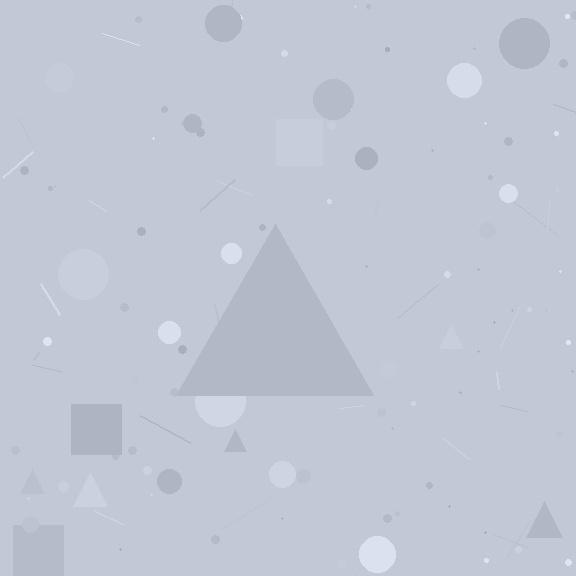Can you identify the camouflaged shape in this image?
The camouflaged shape is a triangle.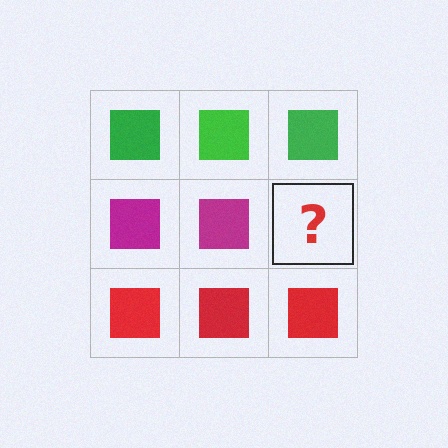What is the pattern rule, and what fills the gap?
The rule is that each row has a consistent color. The gap should be filled with a magenta square.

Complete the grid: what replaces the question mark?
The question mark should be replaced with a magenta square.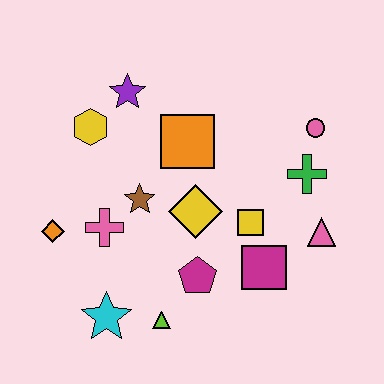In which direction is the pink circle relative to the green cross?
The pink circle is above the green cross.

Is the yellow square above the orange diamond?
Yes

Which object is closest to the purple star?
The yellow hexagon is closest to the purple star.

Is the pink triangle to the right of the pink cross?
Yes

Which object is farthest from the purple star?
The pink triangle is farthest from the purple star.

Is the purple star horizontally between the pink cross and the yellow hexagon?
No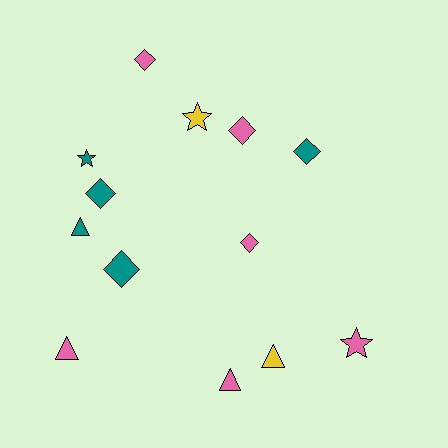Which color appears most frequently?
Pink, with 6 objects.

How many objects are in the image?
There are 13 objects.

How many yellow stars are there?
There is 1 yellow star.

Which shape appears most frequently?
Diamond, with 6 objects.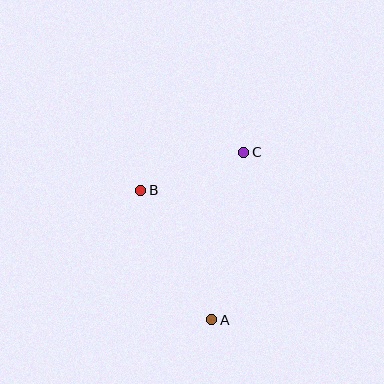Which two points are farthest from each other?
Points A and C are farthest from each other.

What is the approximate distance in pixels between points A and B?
The distance between A and B is approximately 147 pixels.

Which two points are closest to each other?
Points B and C are closest to each other.